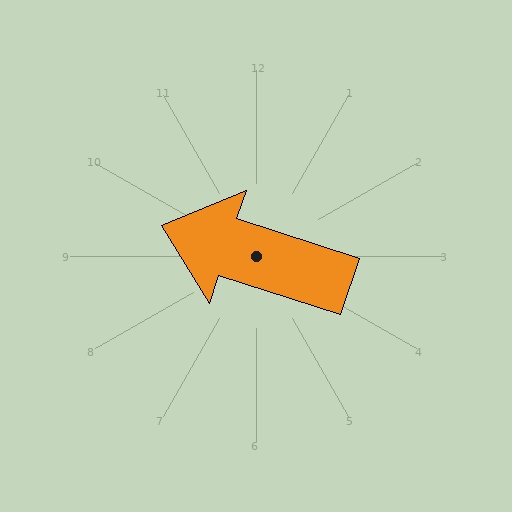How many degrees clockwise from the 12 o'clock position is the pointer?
Approximately 288 degrees.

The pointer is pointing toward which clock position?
Roughly 10 o'clock.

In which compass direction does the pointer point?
West.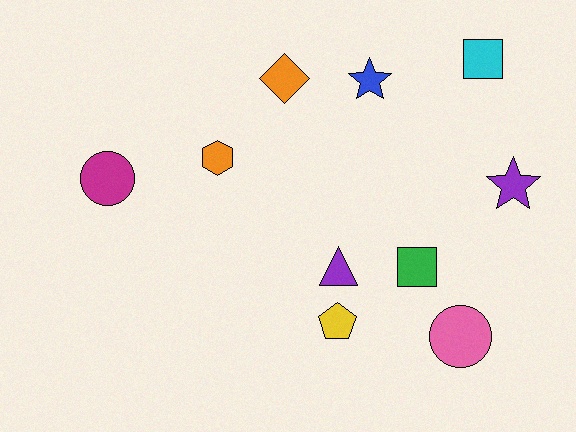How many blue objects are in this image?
There is 1 blue object.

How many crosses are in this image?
There are no crosses.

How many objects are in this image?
There are 10 objects.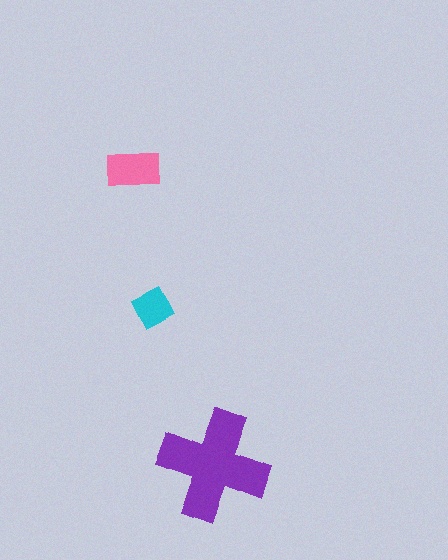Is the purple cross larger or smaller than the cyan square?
Larger.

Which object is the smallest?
The cyan square.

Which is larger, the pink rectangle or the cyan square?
The pink rectangle.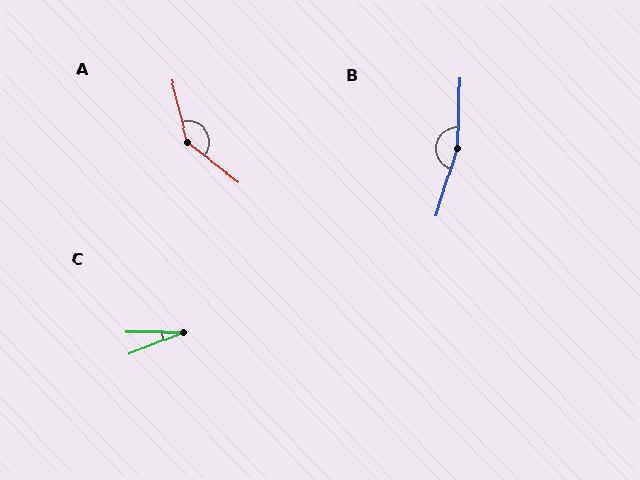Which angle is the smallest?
C, at approximately 22 degrees.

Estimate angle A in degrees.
Approximately 141 degrees.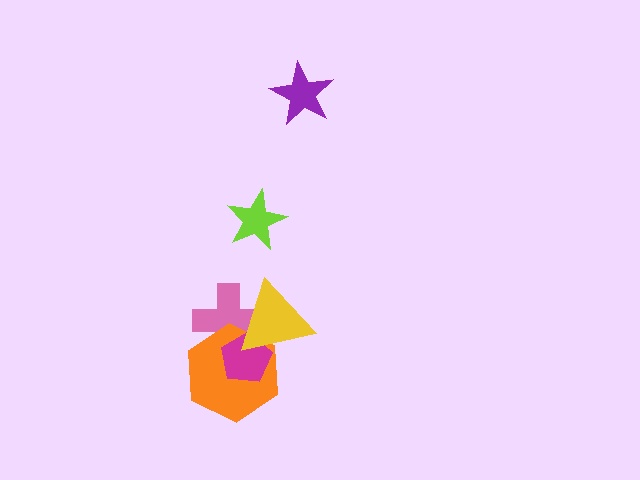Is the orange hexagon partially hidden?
Yes, it is partially covered by another shape.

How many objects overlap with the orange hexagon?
3 objects overlap with the orange hexagon.